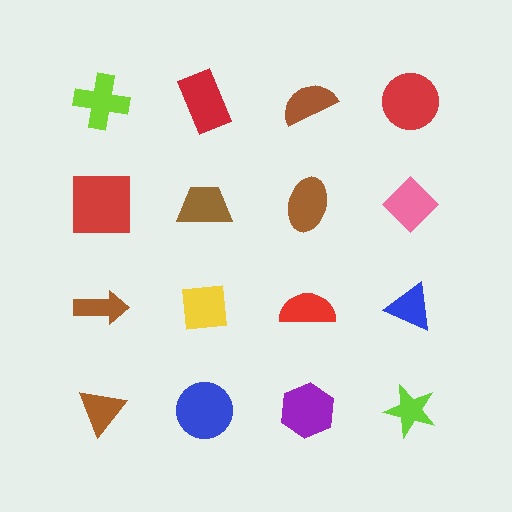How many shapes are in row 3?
4 shapes.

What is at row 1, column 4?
A red circle.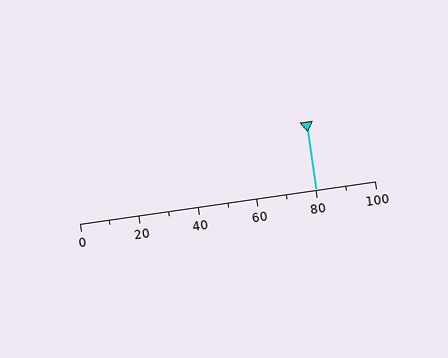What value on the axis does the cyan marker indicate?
The marker indicates approximately 80.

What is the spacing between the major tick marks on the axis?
The major ticks are spaced 20 apart.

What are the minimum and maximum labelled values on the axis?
The axis runs from 0 to 100.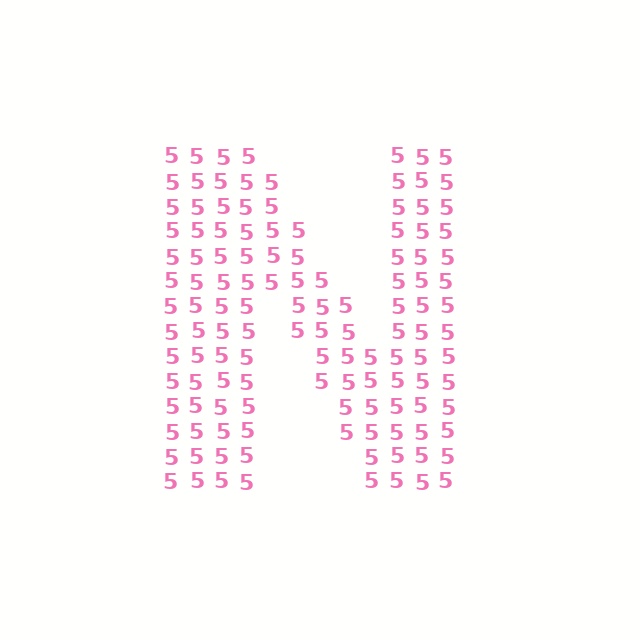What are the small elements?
The small elements are digit 5's.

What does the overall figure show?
The overall figure shows the letter N.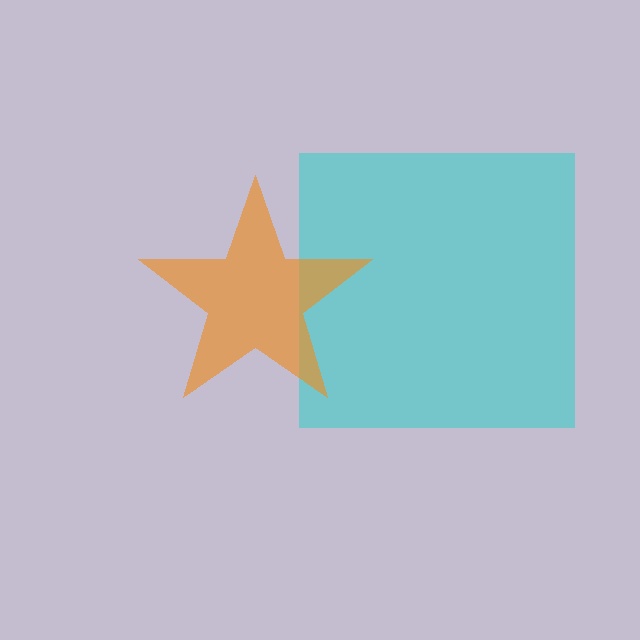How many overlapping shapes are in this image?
There are 2 overlapping shapes in the image.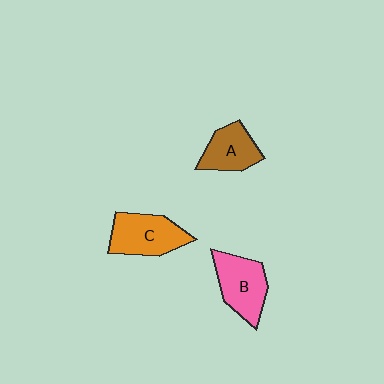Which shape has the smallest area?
Shape A (brown).